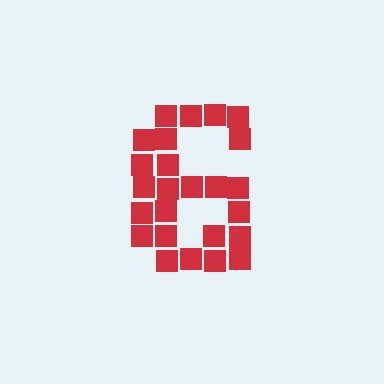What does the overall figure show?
The overall figure shows the digit 6.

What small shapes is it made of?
It is made of small squares.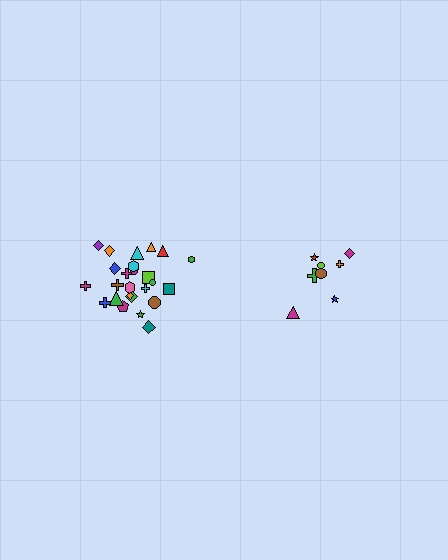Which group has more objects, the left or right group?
The left group.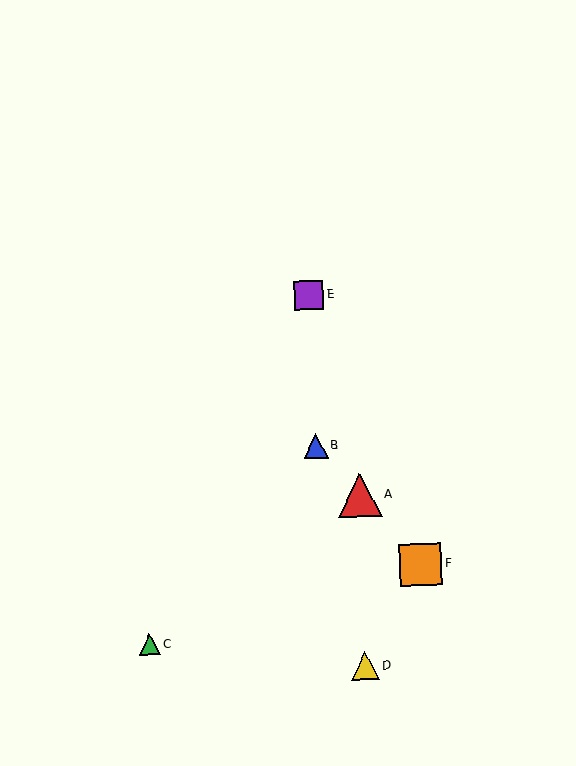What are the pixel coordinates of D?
Object D is at (365, 666).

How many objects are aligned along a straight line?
3 objects (A, B, F) are aligned along a straight line.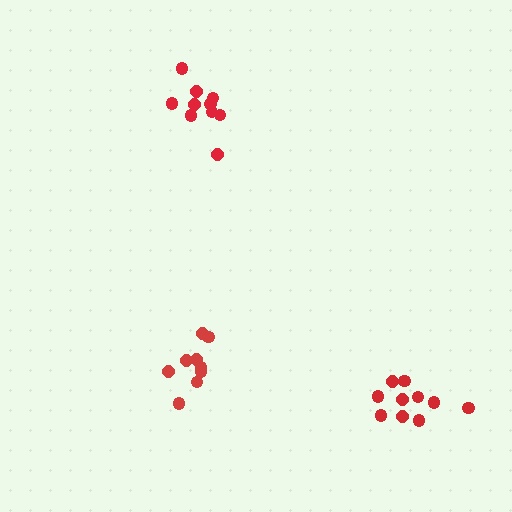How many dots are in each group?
Group 1: 9 dots, Group 2: 10 dots, Group 3: 10 dots (29 total).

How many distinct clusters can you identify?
There are 3 distinct clusters.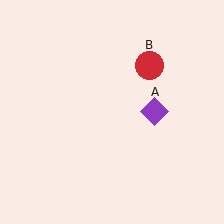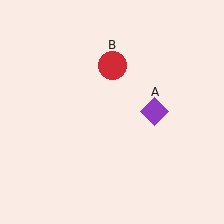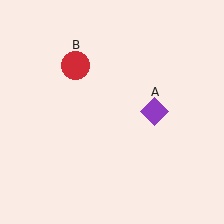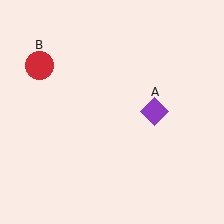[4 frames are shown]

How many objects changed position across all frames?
1 object changed position: red circle (object B).